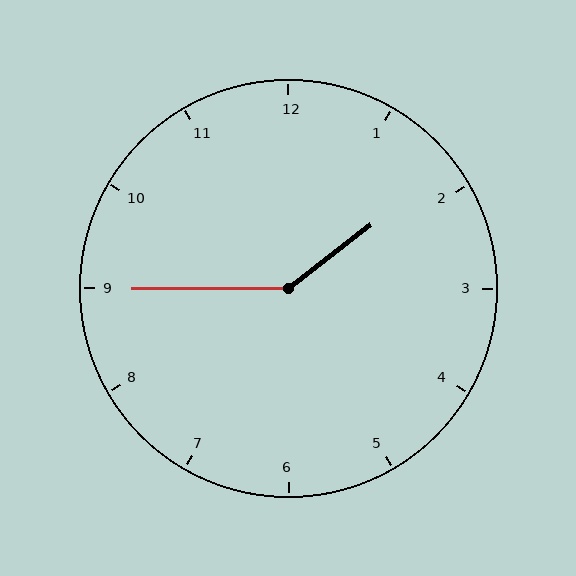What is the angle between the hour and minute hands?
Approximately 142 degrees.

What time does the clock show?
1:45.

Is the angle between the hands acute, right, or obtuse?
It is obtuse.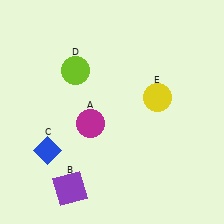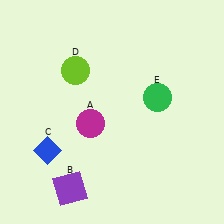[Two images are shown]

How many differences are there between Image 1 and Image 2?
There is 1 difference between the two images.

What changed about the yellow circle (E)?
In Image 1, E is yellow. In Image 2, it changed to green.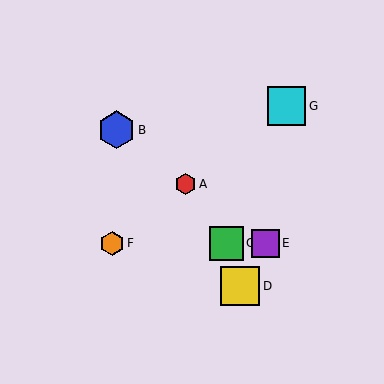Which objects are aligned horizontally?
Objects C, E, F are aligned horizontally.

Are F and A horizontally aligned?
No, F is at y≈243 and A is at y≈184.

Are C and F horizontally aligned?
Yes, both are at y≈243.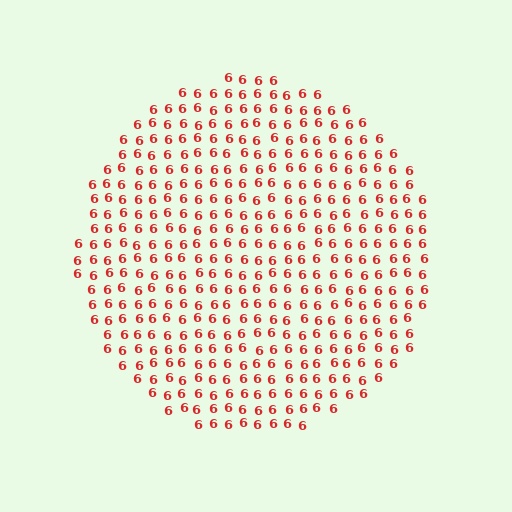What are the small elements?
The small elements are digit 6's.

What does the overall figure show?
The overall figure shows a circle.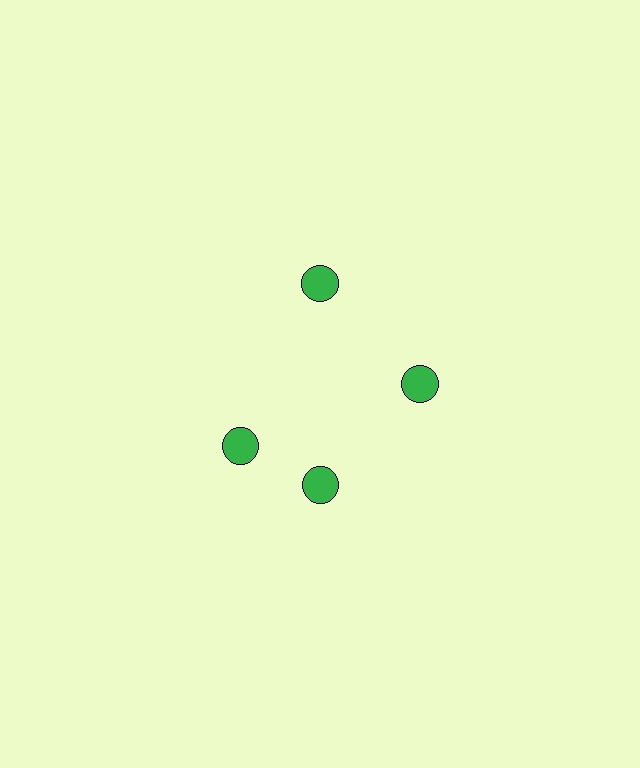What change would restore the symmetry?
The symmetry would be restored by rotating it back into even spacing with its neighbors so that all 4 circles sit at equal angles and equal distance from the center.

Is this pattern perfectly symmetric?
No. The 4 green circles are arranged in a ring, but one element near the 9 o'clock position is rotated out of alignment along the ring, breaking the 4-fold rotational symmetry.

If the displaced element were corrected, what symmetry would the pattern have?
It would have 4-fold rotational symmetry — the pattern would map onto itself every 90 degrees.